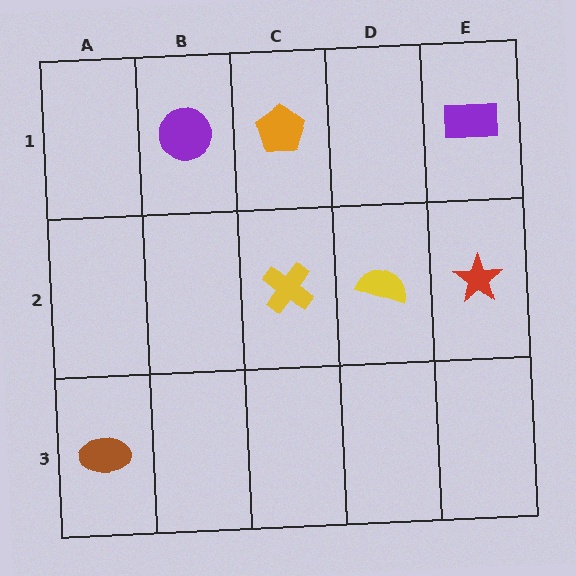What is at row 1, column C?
An orange pentagon.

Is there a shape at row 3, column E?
No, that cell is empty.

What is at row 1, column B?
A purple circle.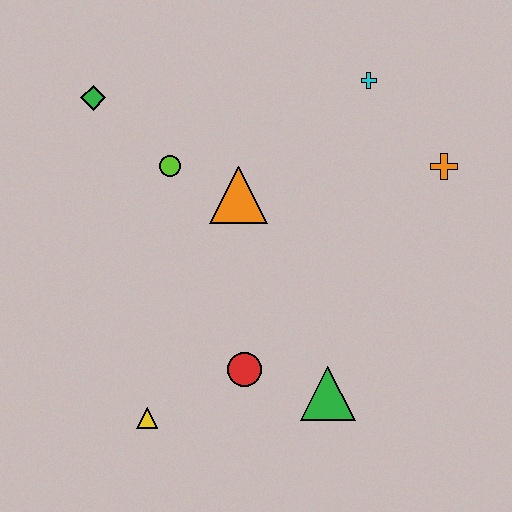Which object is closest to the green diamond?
The lime circle is closest to the green diamond.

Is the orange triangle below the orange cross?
Yes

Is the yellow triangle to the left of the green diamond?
No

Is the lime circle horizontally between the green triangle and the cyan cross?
No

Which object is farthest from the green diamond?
The green triangle is farthest from the green diamond.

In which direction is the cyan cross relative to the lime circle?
The cyan cross is to the right of the lime circle.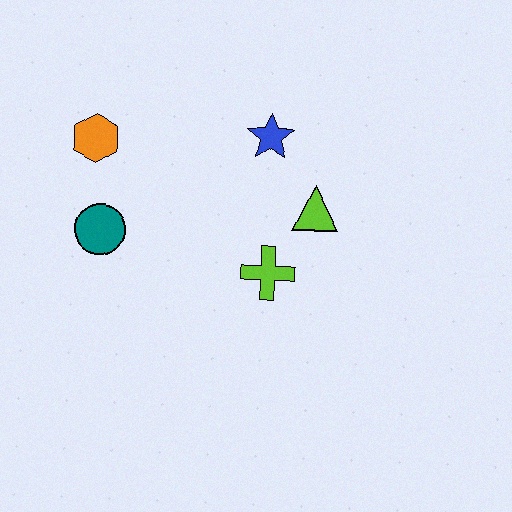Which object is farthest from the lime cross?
The orange hexagon is farthest from the lime cross.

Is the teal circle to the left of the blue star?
Yes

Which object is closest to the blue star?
The lime triangle is closest to the blue star.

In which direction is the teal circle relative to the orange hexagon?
The teal circle is below the orange hexagon.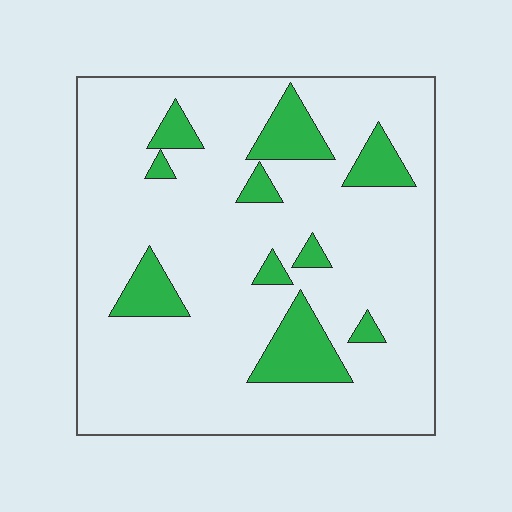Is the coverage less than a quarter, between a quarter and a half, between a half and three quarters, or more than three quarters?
Less than a quarter.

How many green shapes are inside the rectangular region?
10.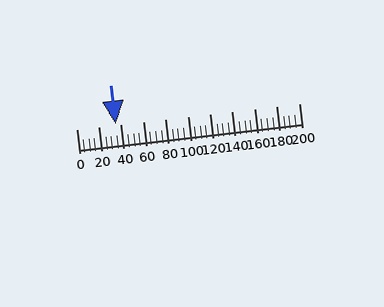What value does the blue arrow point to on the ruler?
The blue arrow points to approximately 35.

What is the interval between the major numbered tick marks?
The major tick marks are spaced 20 units apart.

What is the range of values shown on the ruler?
The ruler shows values from 0 to 200.